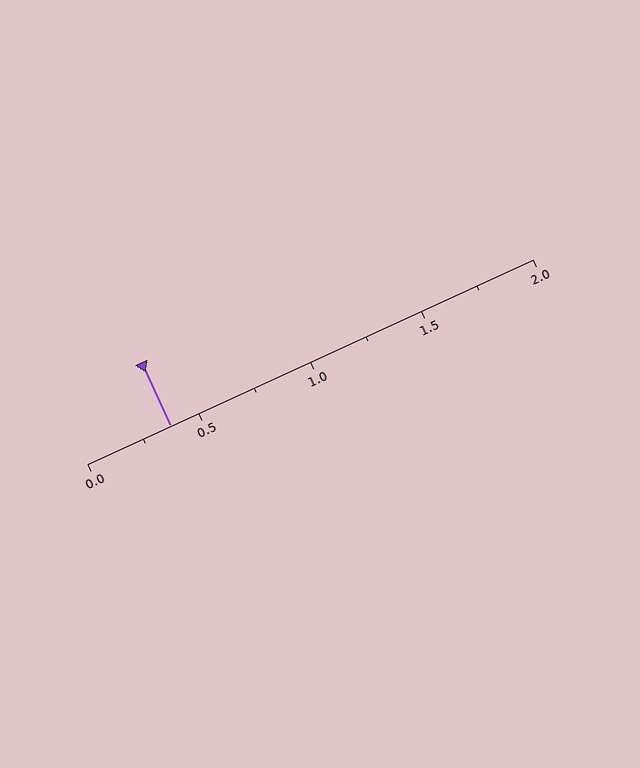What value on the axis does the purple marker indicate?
The marker indicates approximately 0.38.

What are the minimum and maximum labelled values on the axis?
The axis runs from 0.0 to 2.0.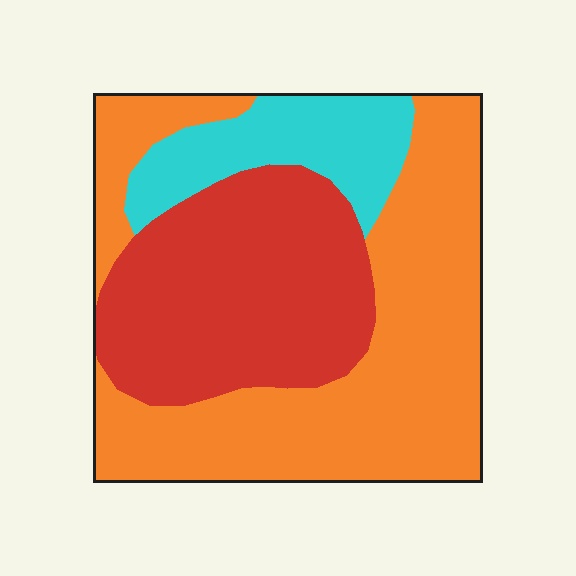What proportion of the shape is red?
Red covers around 35% of the shape.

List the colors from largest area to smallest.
From largest to smallest: orange, red, cyan.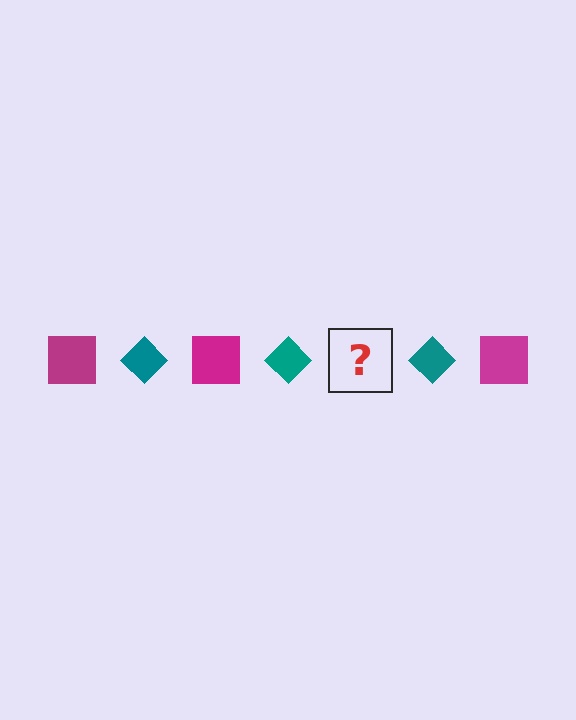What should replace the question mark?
The question mark should be replaced with a magenta square.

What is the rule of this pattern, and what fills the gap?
The rule is that the pattern alternates between magenta square and teal diamond. The gap should be filled with a magenta square.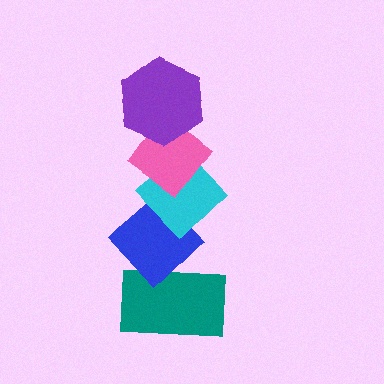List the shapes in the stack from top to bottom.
From top to bottom: the purple hexagon, the pink diamond, the cyan diamond, the blue diamond, the teal rectangle.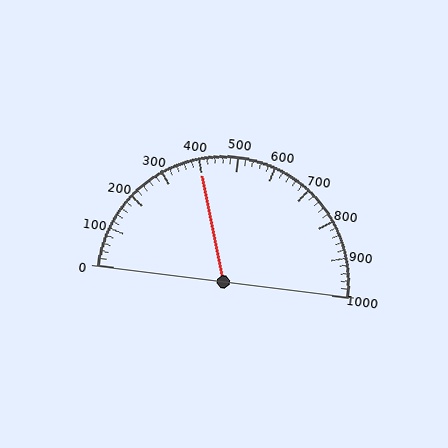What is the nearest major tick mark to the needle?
The nearest major tick mark is 400.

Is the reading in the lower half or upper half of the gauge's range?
The reading is in the lower half of the range (0 to 1000).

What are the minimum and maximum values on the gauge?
The gauge ranges from 0 to 1000.